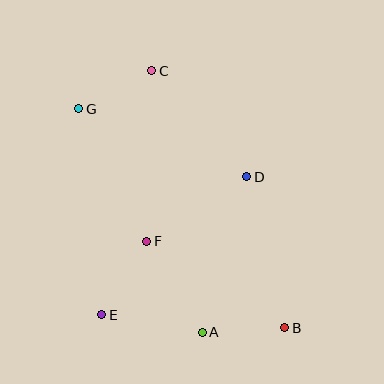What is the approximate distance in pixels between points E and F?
The distance between E and F is approximately 86 pixels.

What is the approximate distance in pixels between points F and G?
The distance between F and G is approximately 149 pixels.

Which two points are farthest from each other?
Points B and G are farthest from each other.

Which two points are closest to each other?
Points C and G are closest to each other.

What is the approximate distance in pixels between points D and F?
The distance between D and F is approximately 119 pixels.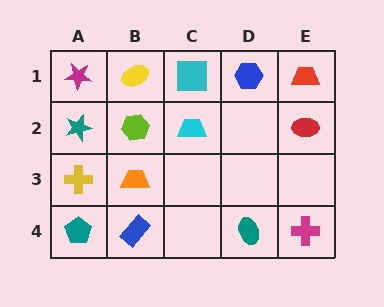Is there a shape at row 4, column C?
No, that cell is empty.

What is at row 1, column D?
A blue hexagon.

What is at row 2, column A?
A teal star.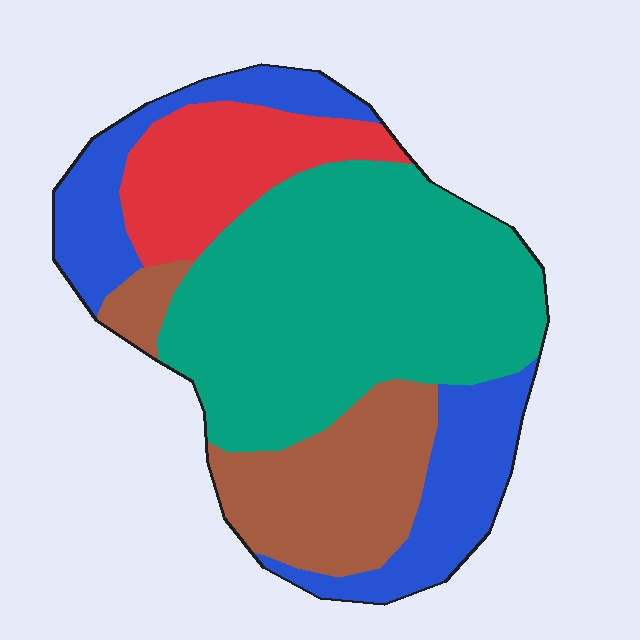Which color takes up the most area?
Teal, at roughly 45%.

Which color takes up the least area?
Red, at roughly 15%.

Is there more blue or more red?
Blue.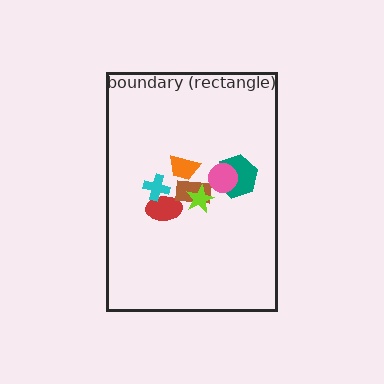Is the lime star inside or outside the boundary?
Inside.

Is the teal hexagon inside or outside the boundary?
Inside.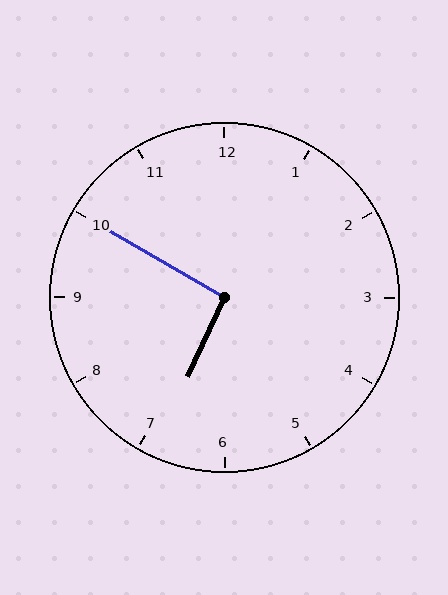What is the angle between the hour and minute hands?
Approximately 95 degrees.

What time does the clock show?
6:50.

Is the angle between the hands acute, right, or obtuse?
It is right.